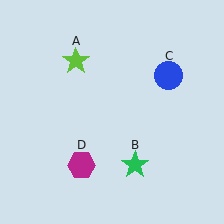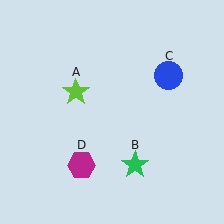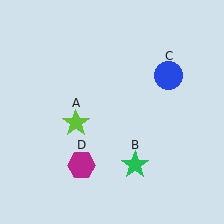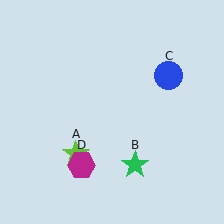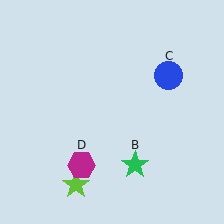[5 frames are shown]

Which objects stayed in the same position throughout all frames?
Green star (object B) and blue circle (object C) and magenta hexagon (object D) remained stationary.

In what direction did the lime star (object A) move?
The lime star (object A) moved down.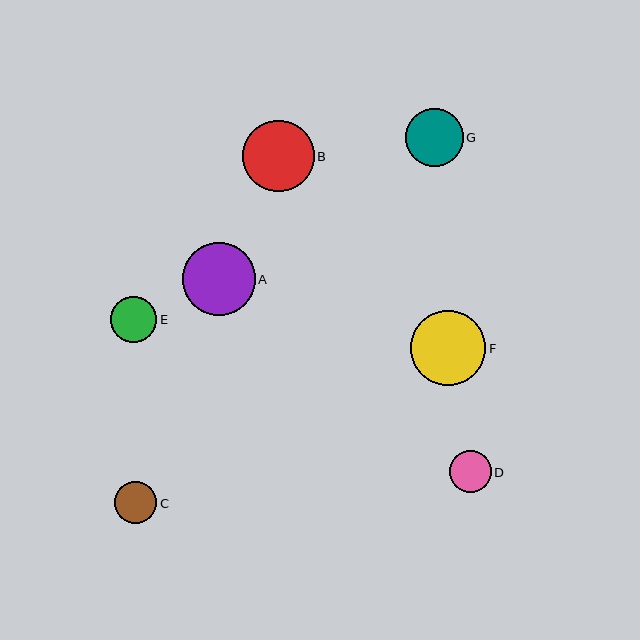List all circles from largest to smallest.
From largest to smallest: F, A, B, G, E, C, D.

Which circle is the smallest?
Circle D is the smallest with a size of approximately 42 pixels.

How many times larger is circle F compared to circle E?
Circle F is approximately 1.6 times the size of circle E.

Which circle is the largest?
Circle F is the largest with a size of approximately 75 pixels.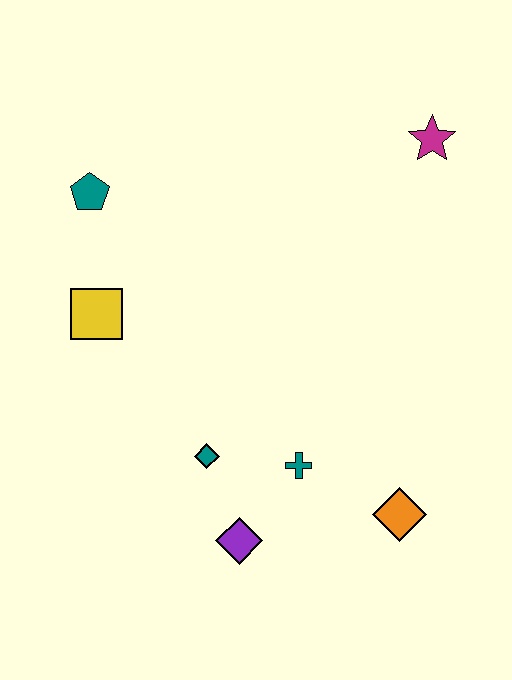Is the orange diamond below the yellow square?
Yes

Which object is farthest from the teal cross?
The magenta star is farthest from the teal cross.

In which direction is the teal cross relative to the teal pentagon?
The teal cross is below the teal pentagon.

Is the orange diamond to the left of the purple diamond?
No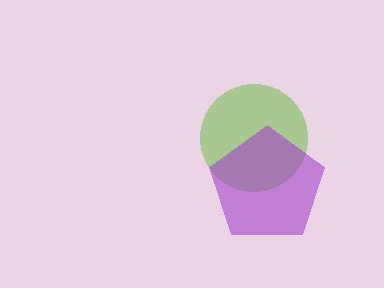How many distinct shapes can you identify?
There are 2 distinct shapes: a lime circle, a purple pentagon.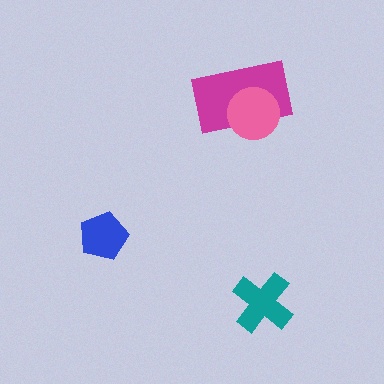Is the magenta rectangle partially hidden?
Yes, it is partially covered by another shape.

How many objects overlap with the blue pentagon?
0 objects overlap with the blue pentagon.